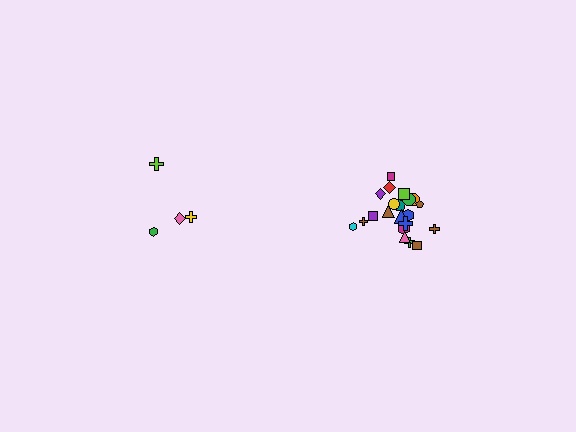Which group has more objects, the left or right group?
The right group.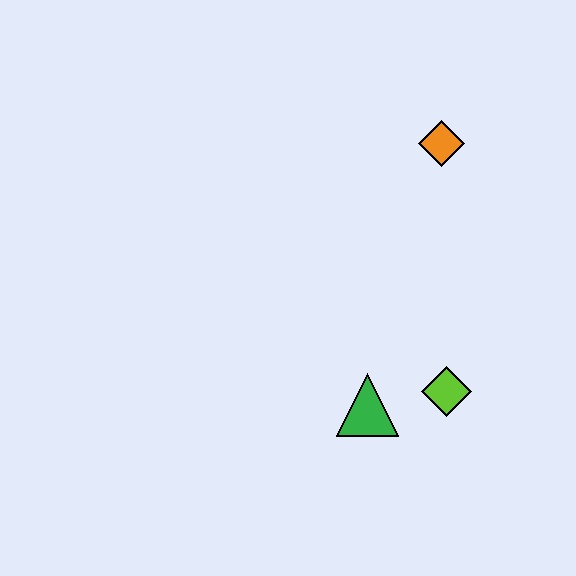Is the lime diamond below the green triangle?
No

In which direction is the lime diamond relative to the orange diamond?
The lime diamond is below the orange diamond.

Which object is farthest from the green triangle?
The orange diamond is farthest from the green triangle.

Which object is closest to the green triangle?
The lime diamond is closest to the green triangle.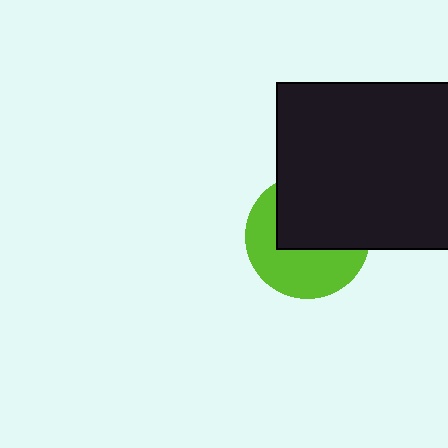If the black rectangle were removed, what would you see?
You would see the complete lime circle.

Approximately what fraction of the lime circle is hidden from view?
Roughly 51% of the lime circle is hidden behind the black rectangle.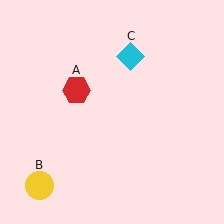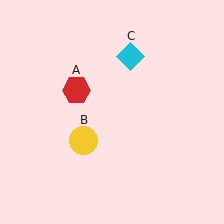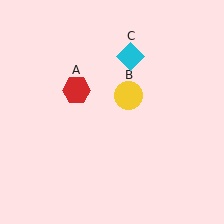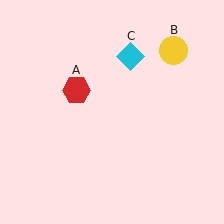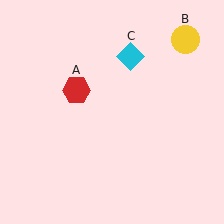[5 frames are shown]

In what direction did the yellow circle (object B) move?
The yellow circle (object B) moved up and to the right.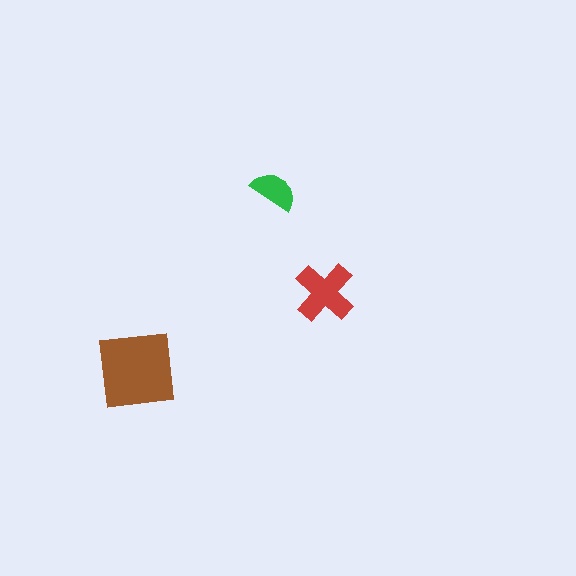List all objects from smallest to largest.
The green semicircle, the red cross, the brown square.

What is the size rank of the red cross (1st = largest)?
2nd.